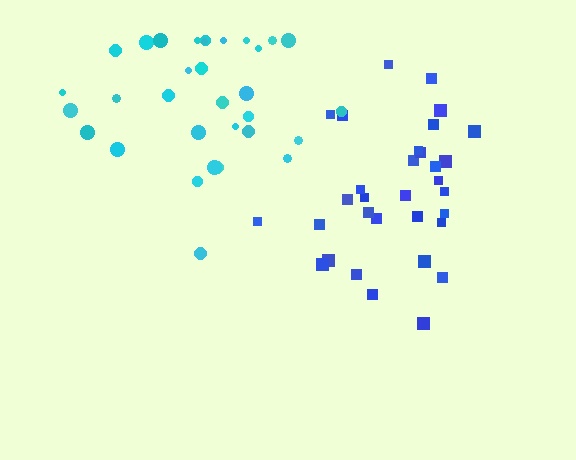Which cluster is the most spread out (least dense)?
Cyan.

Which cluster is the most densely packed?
Blue.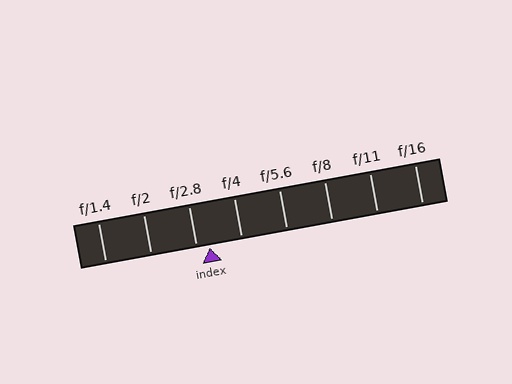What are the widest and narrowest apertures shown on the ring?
The widest aperture shown is f/1.4 and the narrowest is f/16.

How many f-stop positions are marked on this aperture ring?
There are 8 f-stop positions marked.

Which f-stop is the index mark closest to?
The index mark is closest to f/2.8.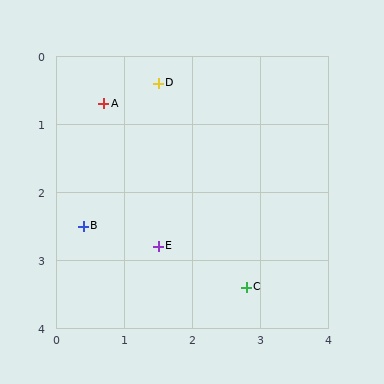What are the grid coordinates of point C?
Point C is at approximately (2.8, 3.4).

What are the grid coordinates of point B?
Point B is at approximately (0.4, 2.5).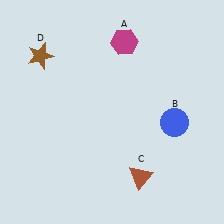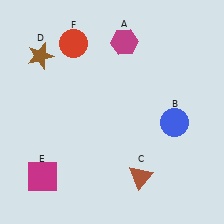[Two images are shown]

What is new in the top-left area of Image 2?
A red circle (F) was added in the top-left area of Image 2.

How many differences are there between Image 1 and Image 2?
There are 2 differences between the two images.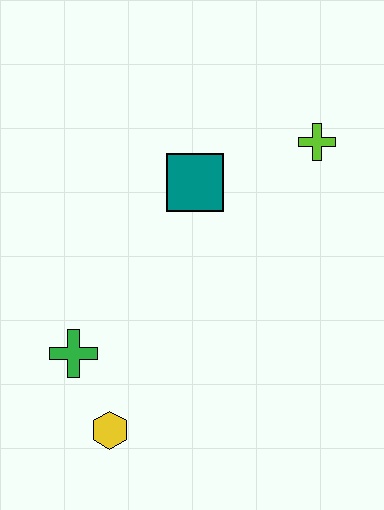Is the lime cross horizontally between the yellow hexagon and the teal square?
No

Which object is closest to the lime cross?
The teal square is closest to the lime cross.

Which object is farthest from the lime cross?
The yellow hexagon is farthest from the lime cross.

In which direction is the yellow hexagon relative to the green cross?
The yellow hexagon is below the green cross.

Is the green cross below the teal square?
Yes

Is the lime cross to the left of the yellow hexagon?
No